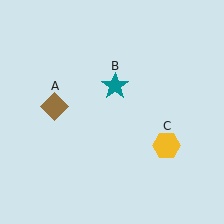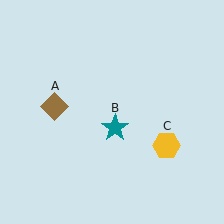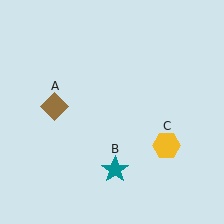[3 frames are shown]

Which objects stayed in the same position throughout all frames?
Brown diamond (object A) and yellow hexagon (object C) remained stationary.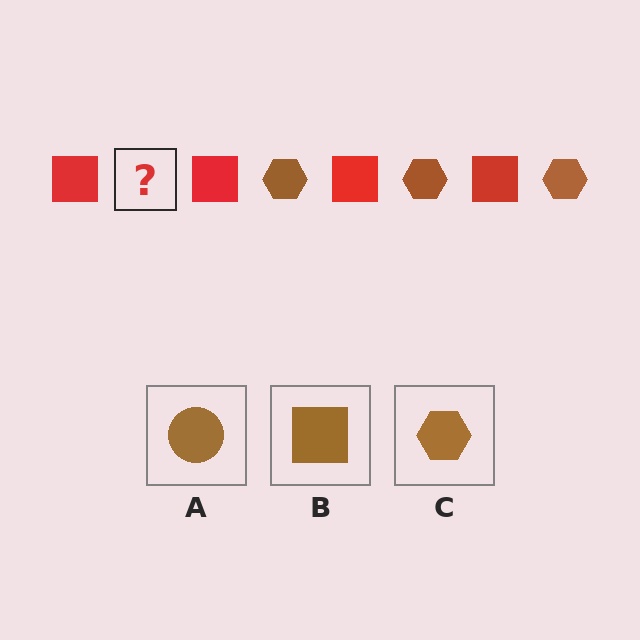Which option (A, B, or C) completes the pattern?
C.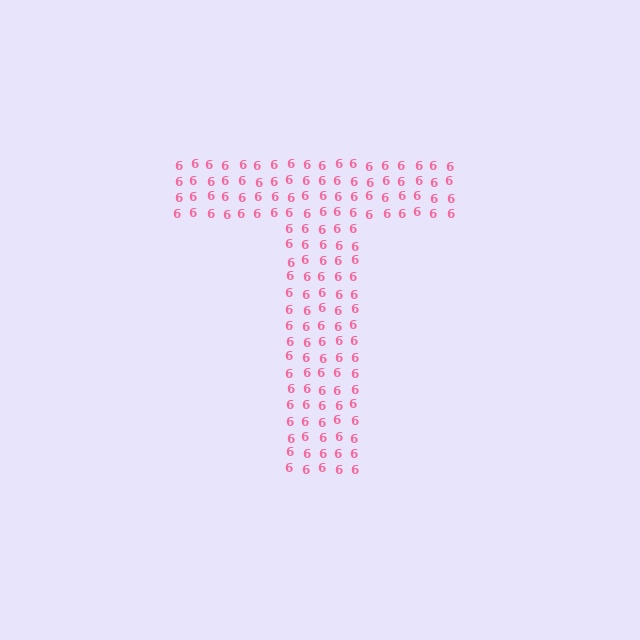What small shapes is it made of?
It is made of small digit 6's.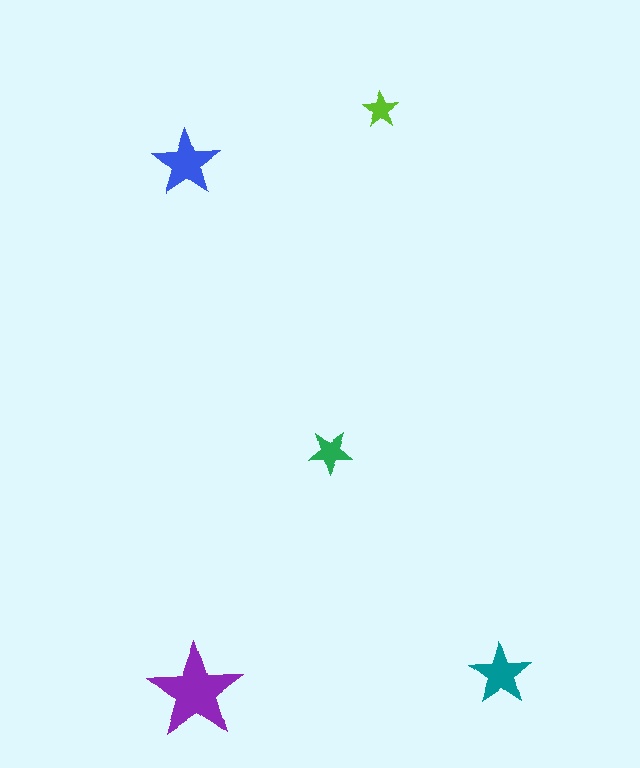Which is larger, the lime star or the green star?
The green one.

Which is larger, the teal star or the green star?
The teal one.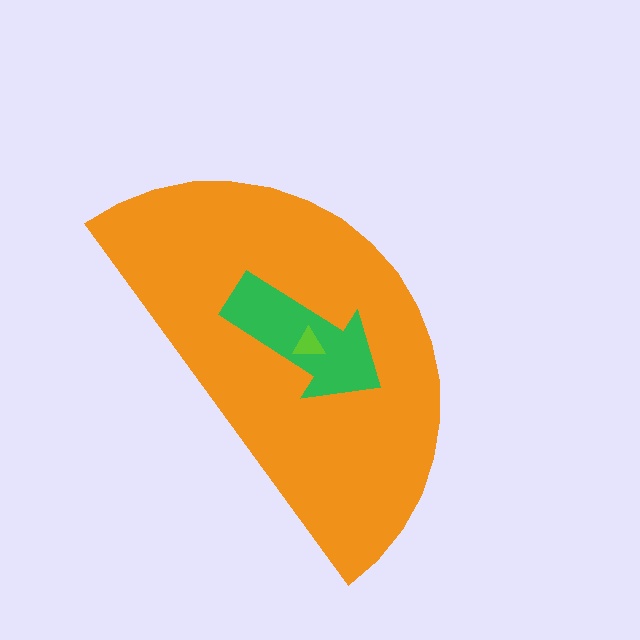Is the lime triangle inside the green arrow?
Yes.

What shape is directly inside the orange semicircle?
The green arrow.